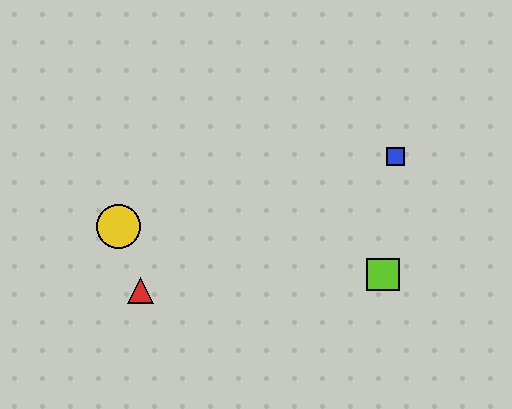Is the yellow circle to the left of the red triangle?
Yes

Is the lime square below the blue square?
Yes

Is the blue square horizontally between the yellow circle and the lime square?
No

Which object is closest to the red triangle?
The yellow circle is closest to the red triangle.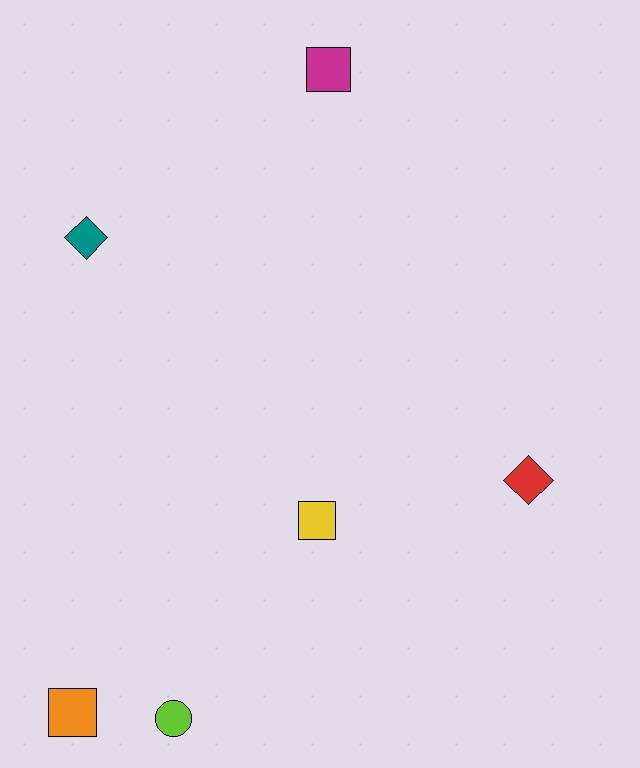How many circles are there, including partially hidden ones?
There is 1 circle.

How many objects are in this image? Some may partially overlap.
There are 6 objects.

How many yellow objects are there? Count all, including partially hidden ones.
There is 1 yellow object.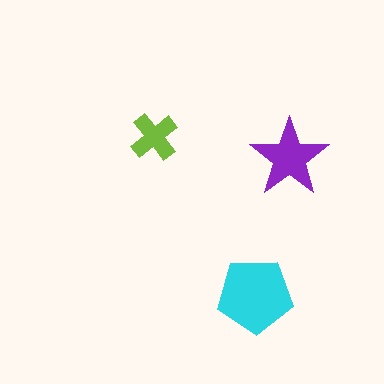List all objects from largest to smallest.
The cyan pentagon, the purple star, the lime cross.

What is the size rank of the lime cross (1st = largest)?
3rd.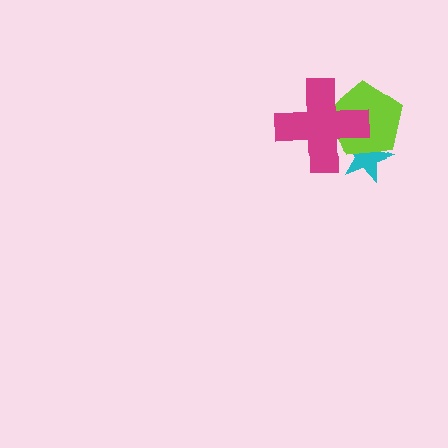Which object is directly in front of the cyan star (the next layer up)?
The lime pentagon is directly in front of the cyan star.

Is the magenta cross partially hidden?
No, no other shape covers it.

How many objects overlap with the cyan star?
2 objects overlap with the cyan star.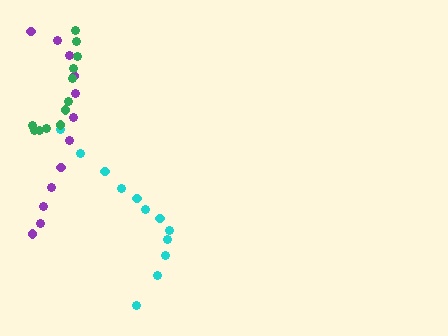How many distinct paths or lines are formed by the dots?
There are 3 distinct paths.